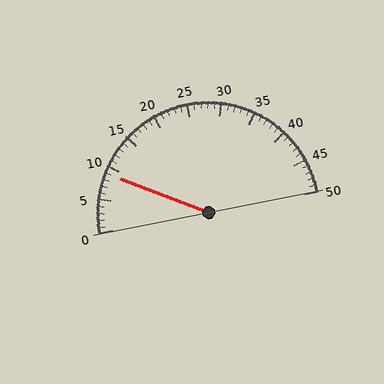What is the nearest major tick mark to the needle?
The nearest major tick mark is 10.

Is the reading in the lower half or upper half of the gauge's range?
The reading is in the lower half of the range (0 to 50).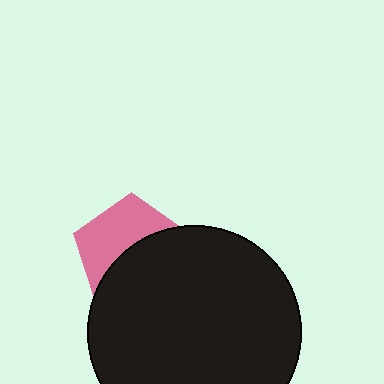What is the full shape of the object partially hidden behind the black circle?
The partially hidden object is a pink pentagon.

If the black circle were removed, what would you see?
You would see the complete pink pentagon.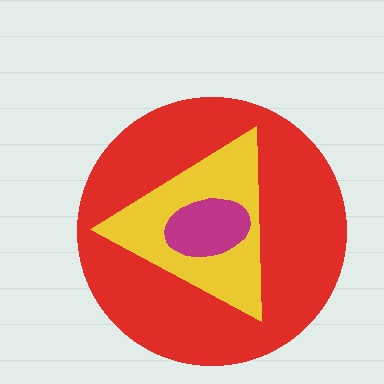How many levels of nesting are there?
3.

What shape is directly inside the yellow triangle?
The magenta ellipse.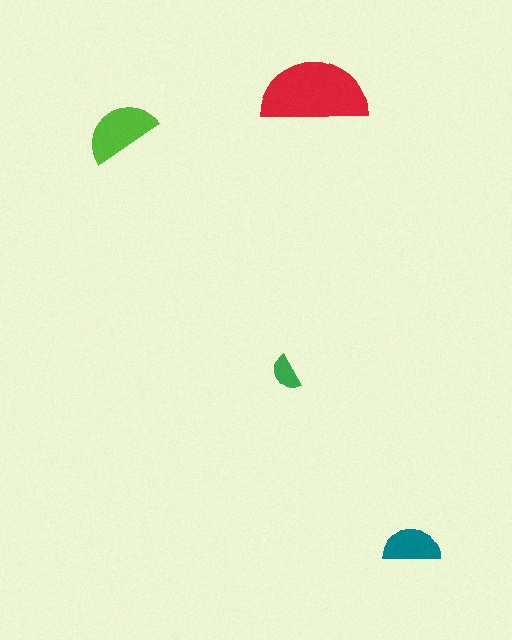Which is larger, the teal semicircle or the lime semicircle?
The lime one.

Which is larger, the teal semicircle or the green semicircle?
The teal one.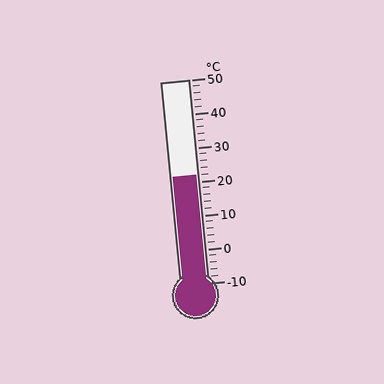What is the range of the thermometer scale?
The thermometer scale ranges from -10°C to 50°C.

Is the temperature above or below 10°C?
The temperature is above 10°C.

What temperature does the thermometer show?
The thermometer shows approximately 22°C.